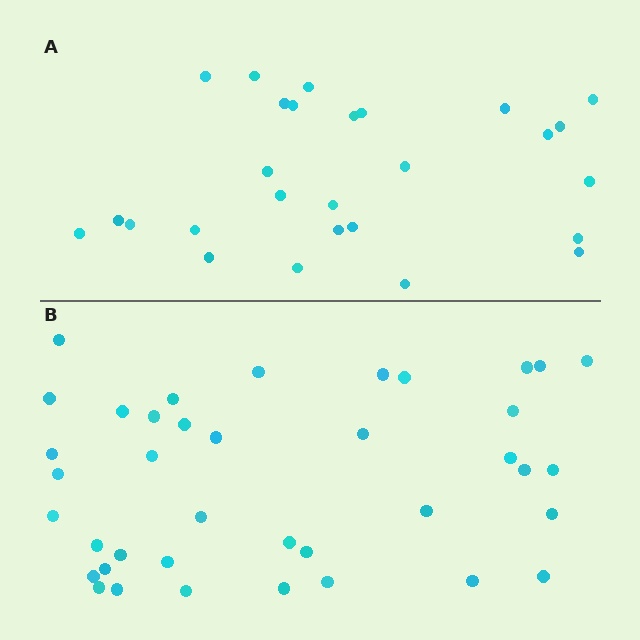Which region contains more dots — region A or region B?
Region B (the bottom region) has more dots.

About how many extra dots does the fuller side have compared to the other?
Region B has roughly 12 or so more dots than region A.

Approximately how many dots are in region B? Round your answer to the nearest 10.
About 40 dots. (The exact count is 39, which rounds to 40.)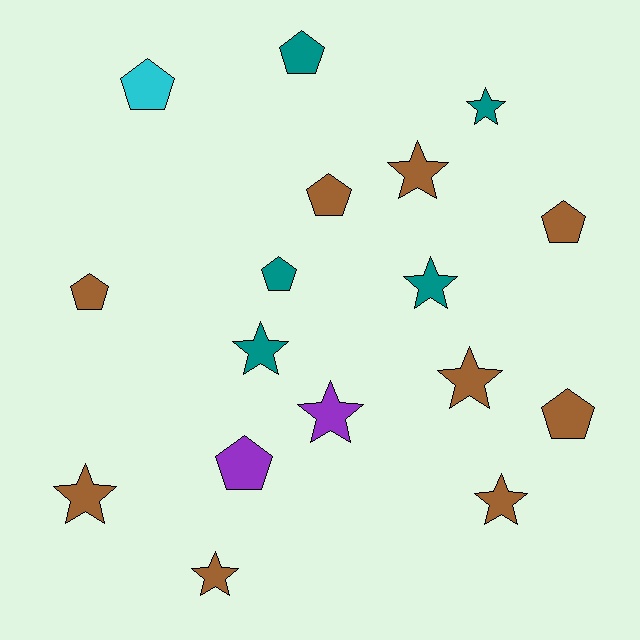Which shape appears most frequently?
Star, with 9 objects.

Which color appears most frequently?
Brown, with 9 objects.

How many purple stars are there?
There is 1 purple star.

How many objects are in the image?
There are 17 objects.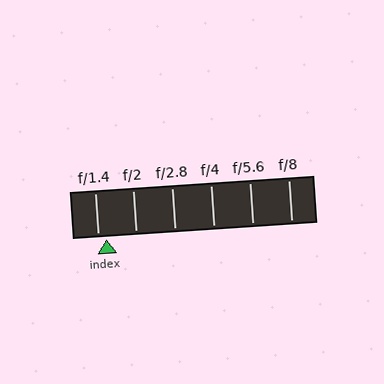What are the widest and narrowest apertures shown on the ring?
The widest aperture shown is f/1.4 and the narrowest is f/8.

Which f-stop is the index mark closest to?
The index mark is closest to f/1.4.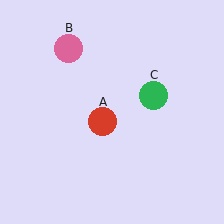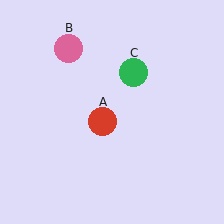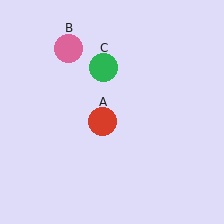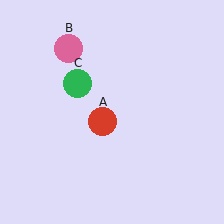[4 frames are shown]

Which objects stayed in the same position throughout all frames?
Red circle (object A) and pink circle (object B) remained stationary.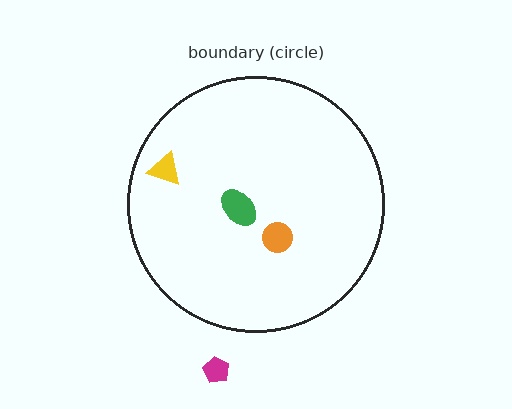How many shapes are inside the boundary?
3 inside, 1 outside.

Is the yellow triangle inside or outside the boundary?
Inside.